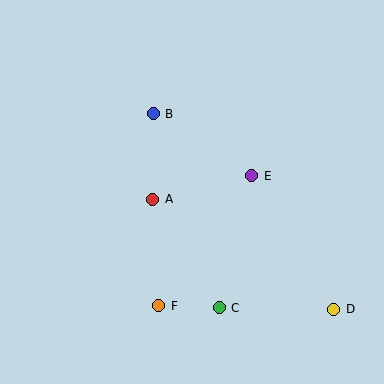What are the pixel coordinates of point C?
Point C is at (219, 308).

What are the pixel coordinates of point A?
Point A is at (153, 199).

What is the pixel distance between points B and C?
The distance between B and C is 205 pixels.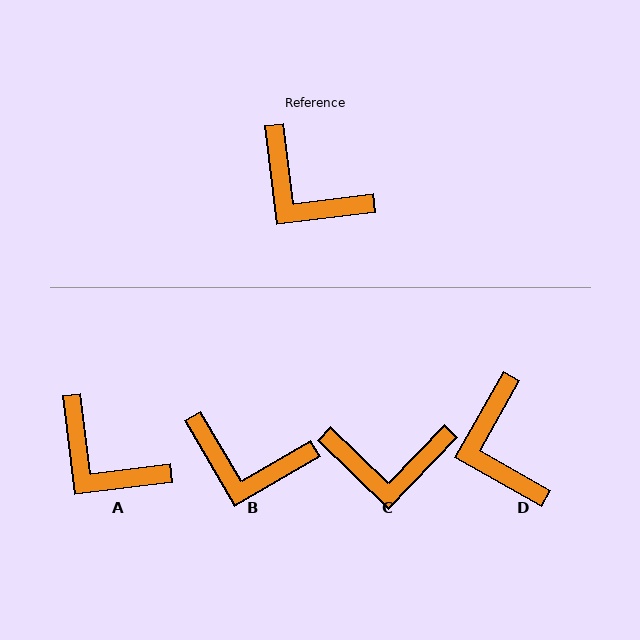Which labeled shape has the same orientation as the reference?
A.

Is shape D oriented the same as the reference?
No, it is off by about 36 degrees.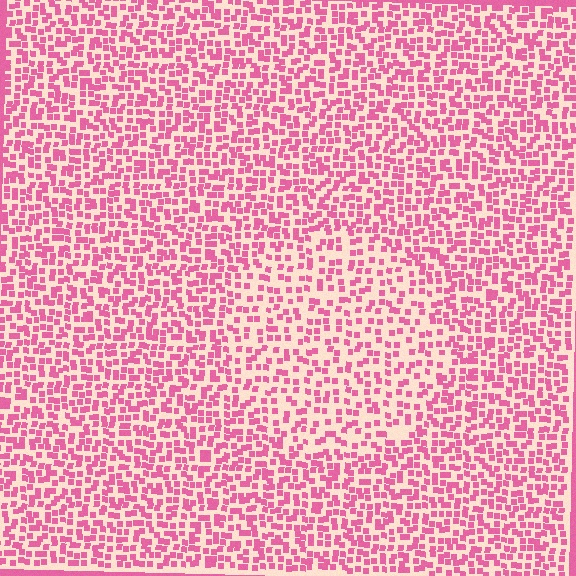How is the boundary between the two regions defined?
The boundary is defined by a change in element density (approximately 1.6x ratio). All elements are the same color, size, and shape.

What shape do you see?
I see a circle.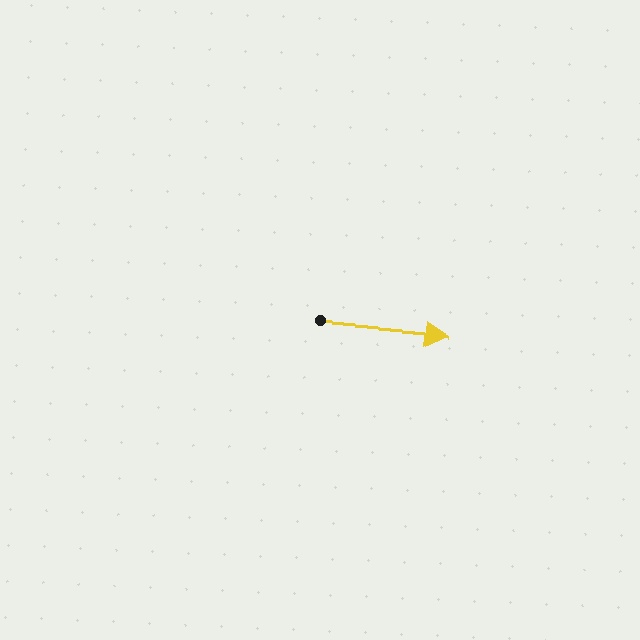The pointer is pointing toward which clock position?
Roughly 3 o'clock.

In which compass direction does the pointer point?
East.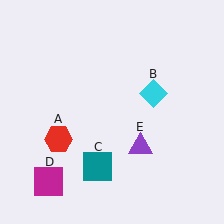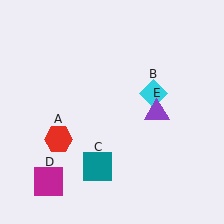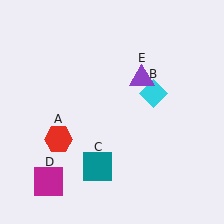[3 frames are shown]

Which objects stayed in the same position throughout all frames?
Red hexagon (object A) and cyan diamond (object B) and teal square (object C) and magenta square (object D) remained stationary.